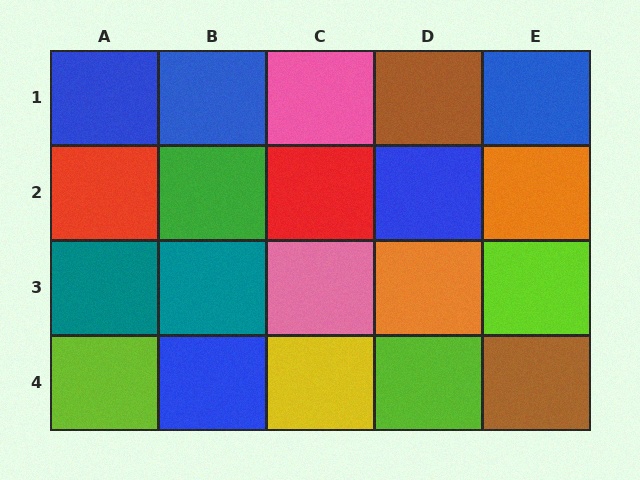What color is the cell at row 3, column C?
Pink.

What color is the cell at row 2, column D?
Blue.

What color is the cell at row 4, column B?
Blue.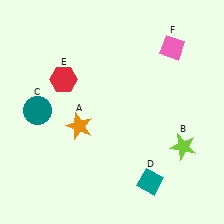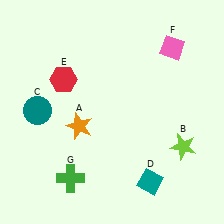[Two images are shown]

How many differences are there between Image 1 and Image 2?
There is 1 difference between the two images.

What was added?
A green cross (G) was added in Image 2.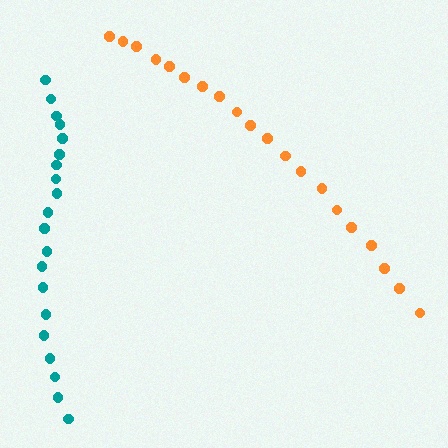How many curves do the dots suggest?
There are 2 distinct paths.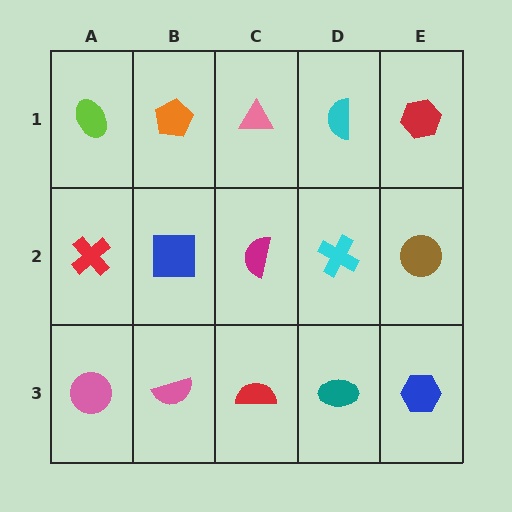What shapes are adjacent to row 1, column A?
A red cross (row 2, column A), an orange pentagon (row 1, column B).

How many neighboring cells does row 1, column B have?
3.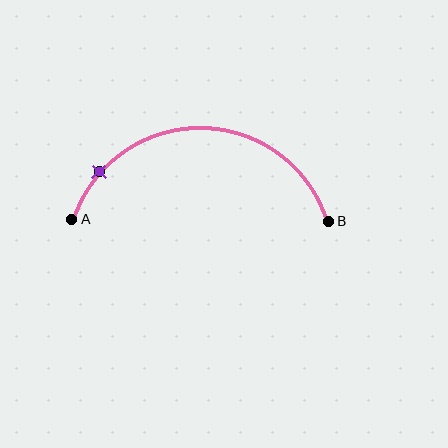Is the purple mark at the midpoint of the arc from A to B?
No. The purple mark lies on the arc but is closer to endpoint A. The arc midpoint would be at the point on the curve equidistant along the arc from both A and B.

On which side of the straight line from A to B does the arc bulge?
The arc bulges above the straight line connecting A and B.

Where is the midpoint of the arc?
The arc midpoint is the point on the curve farthest from the straight line joining A and B. It sits above that line.